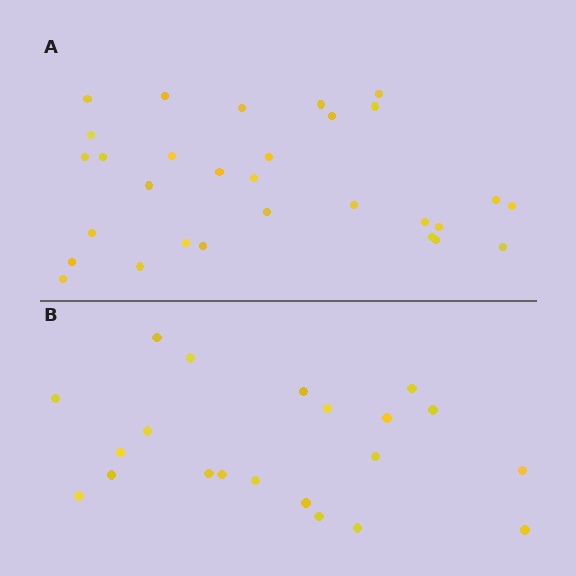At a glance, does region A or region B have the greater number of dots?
Region A (the top region) has more dots.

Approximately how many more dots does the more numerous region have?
Region A has roughly 8 or so more dots than region B.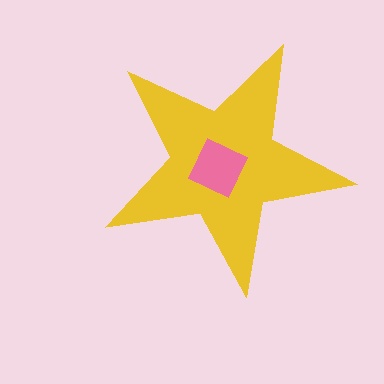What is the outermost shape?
The yellow star.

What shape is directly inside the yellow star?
The pink square.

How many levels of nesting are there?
2.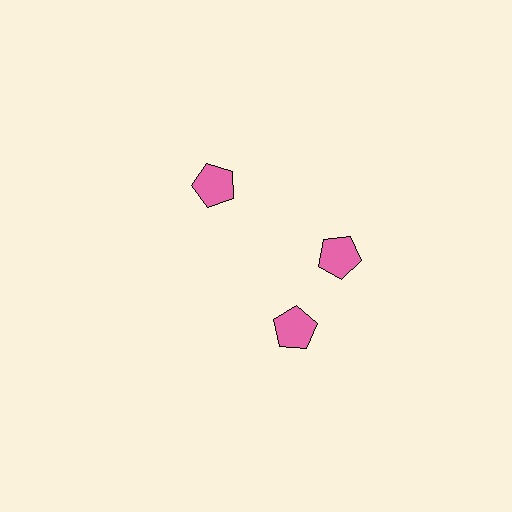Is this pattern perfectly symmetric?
No. The 3 pink pentagons are arranged in a ring, but one element near the 7 o'clock position is rotated out of alignment along the ring, breaking the 3-fold rotational symmetry.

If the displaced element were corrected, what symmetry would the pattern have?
It would have 3-fold rotational symmetry — the pattern would map onto itself every 120 degrees.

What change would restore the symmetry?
The symmetry would be restored by rotating it back into even spacing with its neighbors so that all 3 pentagons sit at equal angles and equal distance from the center.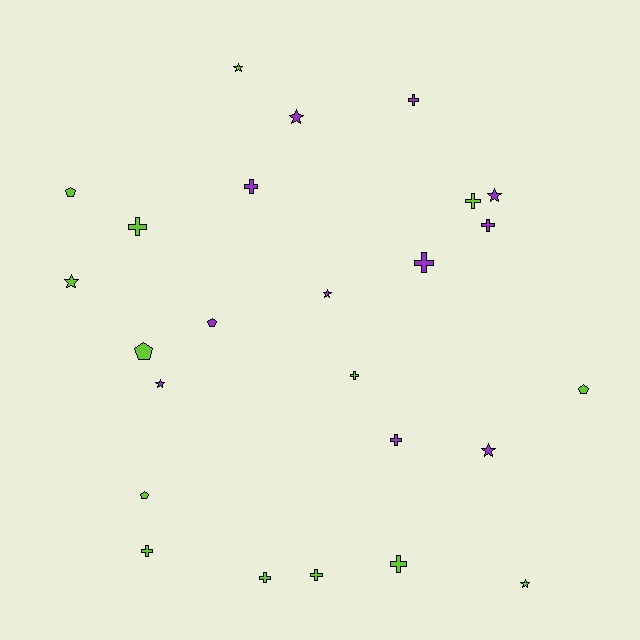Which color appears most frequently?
Lime, with 14 objects.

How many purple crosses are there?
There are 5 purple crosses.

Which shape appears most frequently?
Cross, with 12 objects.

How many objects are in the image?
There are 25 objects.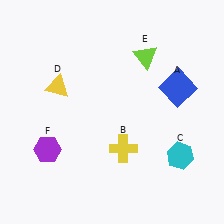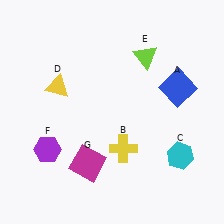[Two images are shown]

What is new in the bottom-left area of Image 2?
A magenta square (G) was added in the bottom-left area of Image 2.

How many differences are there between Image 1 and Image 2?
There is 1 difference between the two images.